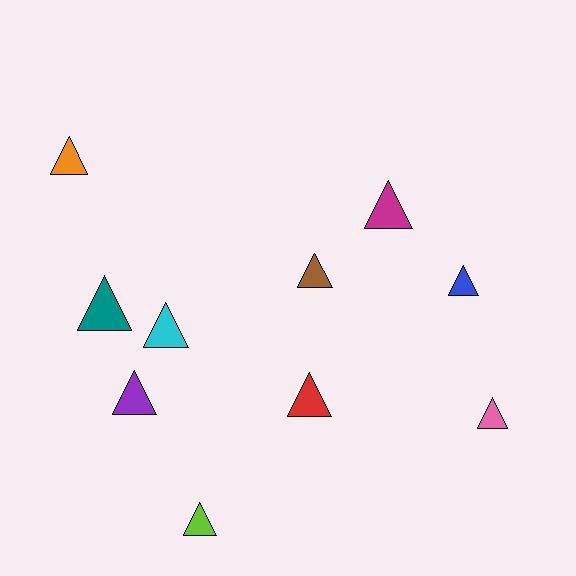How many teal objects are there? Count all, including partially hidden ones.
There is 1 teal object.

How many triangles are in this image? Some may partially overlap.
There are 10 triangles.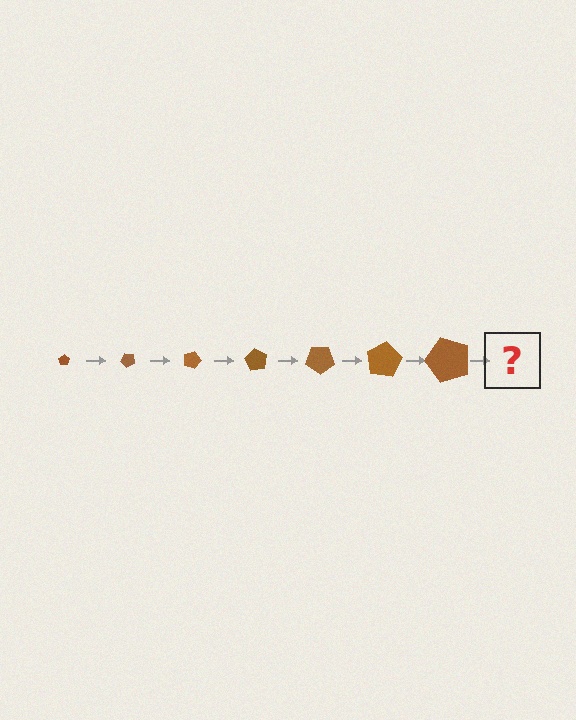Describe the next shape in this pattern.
It should be a pentagon, larger than the previous one and rotated 315 degrees from the start.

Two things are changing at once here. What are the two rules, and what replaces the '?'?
The two rules are that the pentagon grows larger each step and it rotates 45 degrees each step. The '?' should be a pentagon, larger than the previous one and rotated 315 degrees from the start.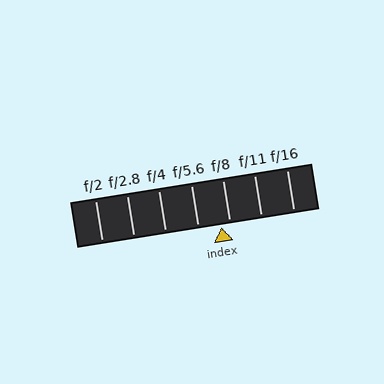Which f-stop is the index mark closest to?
The index mark is closest to f/8.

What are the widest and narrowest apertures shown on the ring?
The widest aperture shown is f/2 and the narrowest is f/16.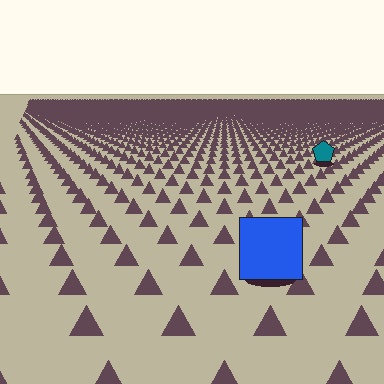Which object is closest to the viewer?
The blue square is closest. The texture marks near it are larger and more spread out.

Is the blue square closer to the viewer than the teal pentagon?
Yes. The blue square is closer — you can tell from the texture gradient: the ground texture is coarser near it.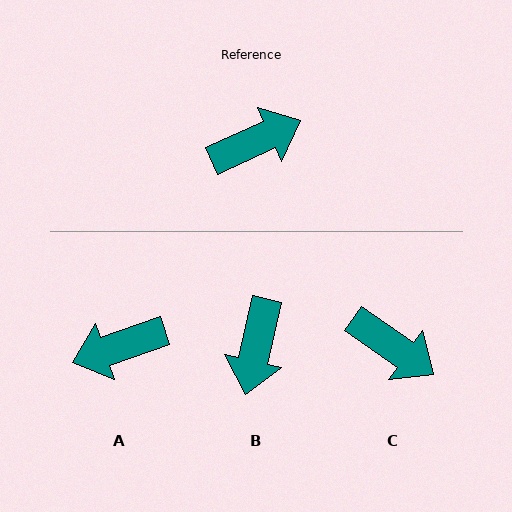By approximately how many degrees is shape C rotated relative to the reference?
Approximately 59 degrees clockwise.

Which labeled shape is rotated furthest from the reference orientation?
A, about 174 degrees away.